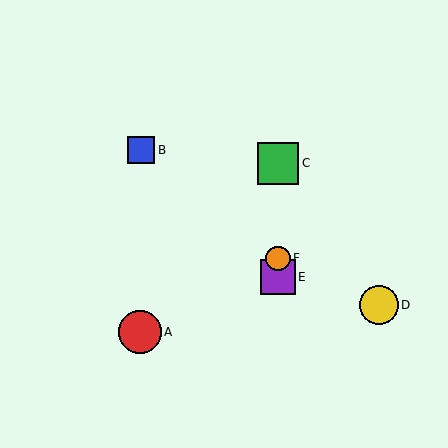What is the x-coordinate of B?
Object B is at x≈142.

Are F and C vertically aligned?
Yes, both are at x≈278.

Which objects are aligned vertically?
Objects C, E, F are aligned vertically.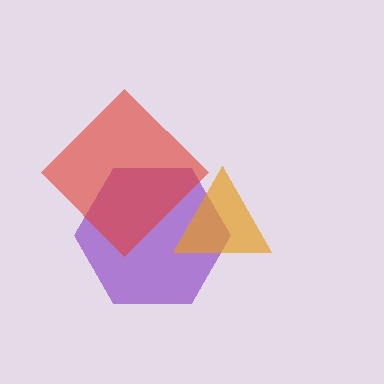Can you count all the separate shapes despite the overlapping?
Yes, there are 3 separate shapes.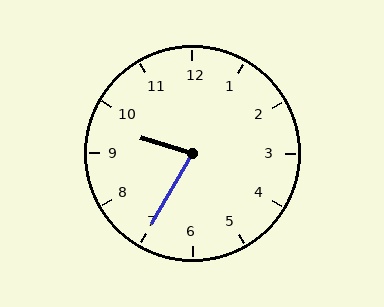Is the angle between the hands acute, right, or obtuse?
It is acute.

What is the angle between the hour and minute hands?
Approximately 78 degrees.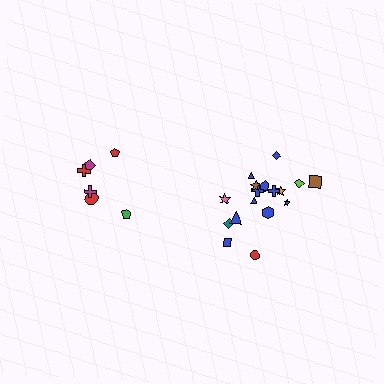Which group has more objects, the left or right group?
The right group.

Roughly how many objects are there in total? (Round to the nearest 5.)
Roughly 25 objects in total.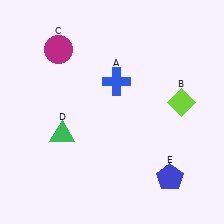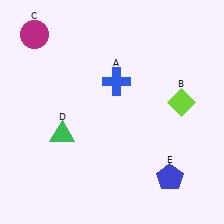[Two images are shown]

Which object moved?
The magenta circle (C) moved left.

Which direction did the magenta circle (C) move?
The magenta circle (C) moved left.